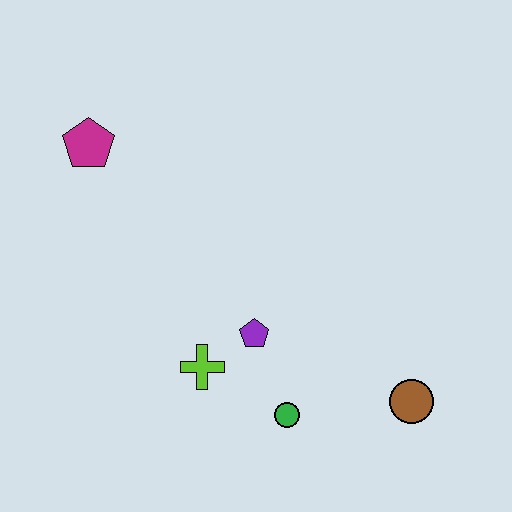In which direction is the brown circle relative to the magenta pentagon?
The brown circle is to the right of the magenta pentagon.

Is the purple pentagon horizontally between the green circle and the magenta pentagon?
Yes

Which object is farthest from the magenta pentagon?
The brown circle is farthest from the magenta pentagon.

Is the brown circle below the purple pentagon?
Yes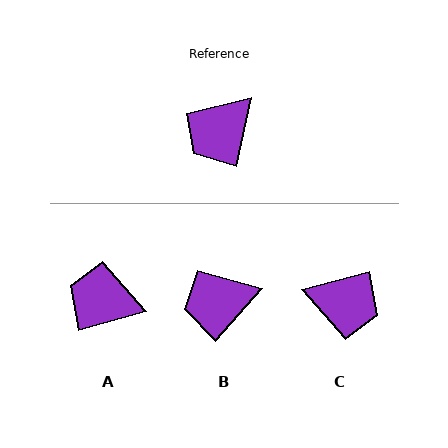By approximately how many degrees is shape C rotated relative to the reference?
Approximately 117 degrees counter-clockwise.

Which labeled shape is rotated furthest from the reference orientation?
C, about 117 degrees away.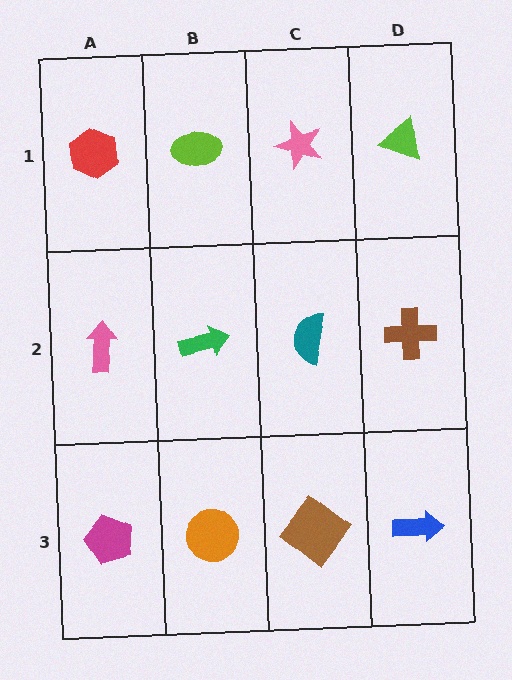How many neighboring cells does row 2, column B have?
4.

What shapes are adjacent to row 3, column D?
A brown cross (row 2, column D), a brown diamond (row 3, column C).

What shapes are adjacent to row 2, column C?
A pink star (row 1, column C), a brown diamond (row 3, column C), a green arrow (row 2, column B), a brown cross (row 2, column D).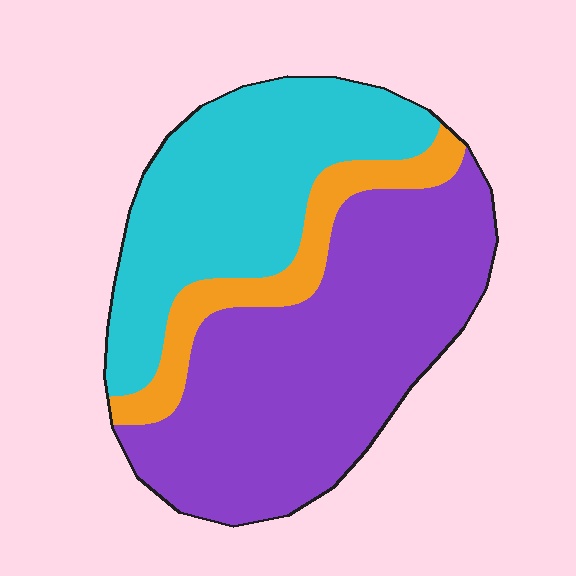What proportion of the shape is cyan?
Cyan covers roughly 35% of the shape.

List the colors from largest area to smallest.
From largest to smallest: purple, cyan, orange.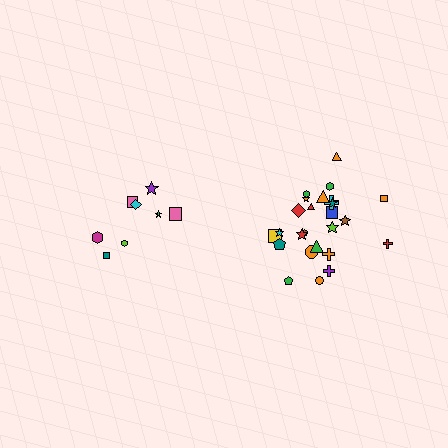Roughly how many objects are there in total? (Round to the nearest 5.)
Roughly 35 objects in total.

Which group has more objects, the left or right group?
The right group.